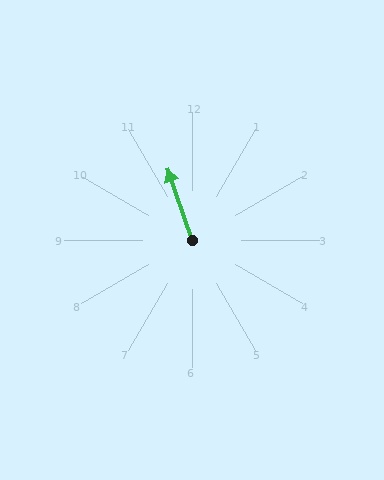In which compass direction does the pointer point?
North.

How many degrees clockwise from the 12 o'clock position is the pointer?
Approximately 341 degrees.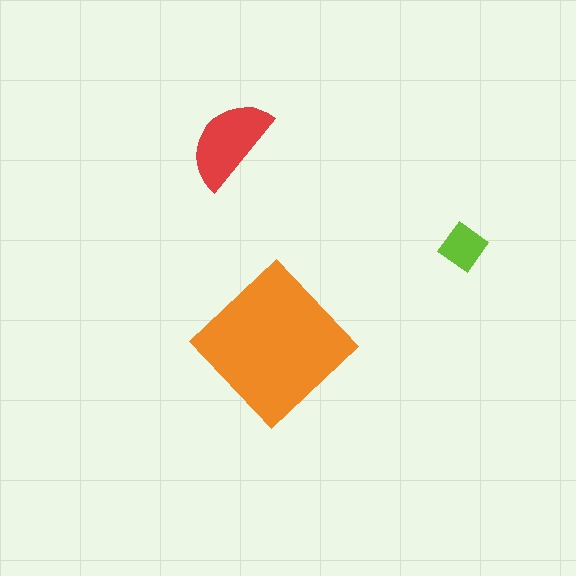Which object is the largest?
The orange diamond.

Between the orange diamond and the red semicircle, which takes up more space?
The orange diamond.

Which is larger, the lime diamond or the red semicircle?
The red semicircle.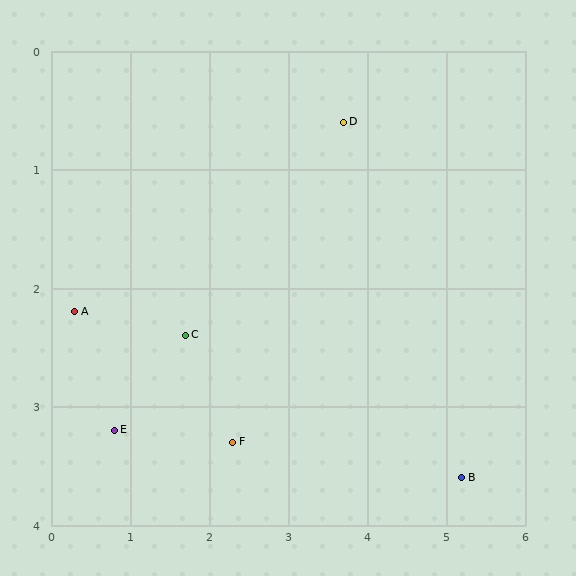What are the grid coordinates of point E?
Point E is at approximately (0.8, 3.2).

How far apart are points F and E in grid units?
Points F and E are about 1.5 grid units apart.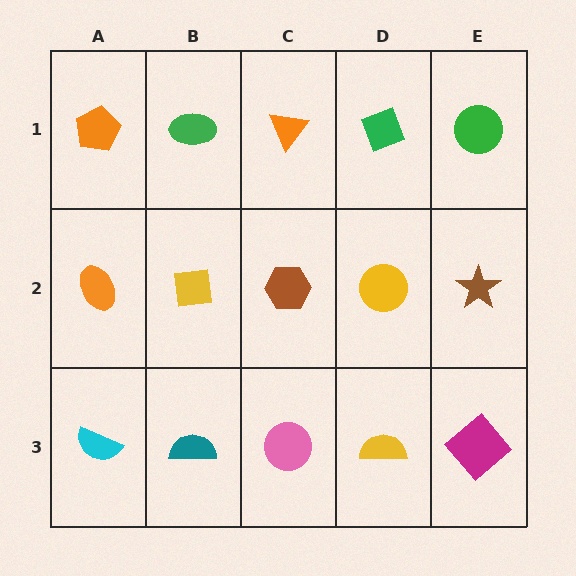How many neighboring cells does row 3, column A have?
2.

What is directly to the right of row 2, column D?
A brown star.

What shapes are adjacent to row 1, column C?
A brown hexagon (row 2, column C), a green ellipse (row 1, column B), a green diamond (row 1, column D).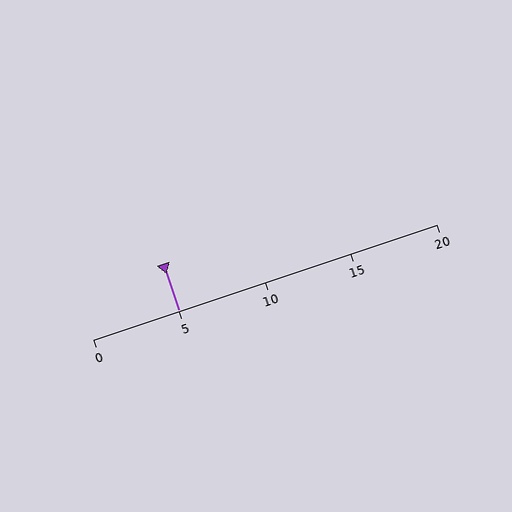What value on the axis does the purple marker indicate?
The marker indicates approximately 5.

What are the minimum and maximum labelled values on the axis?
The axis runs from 0 to 20.